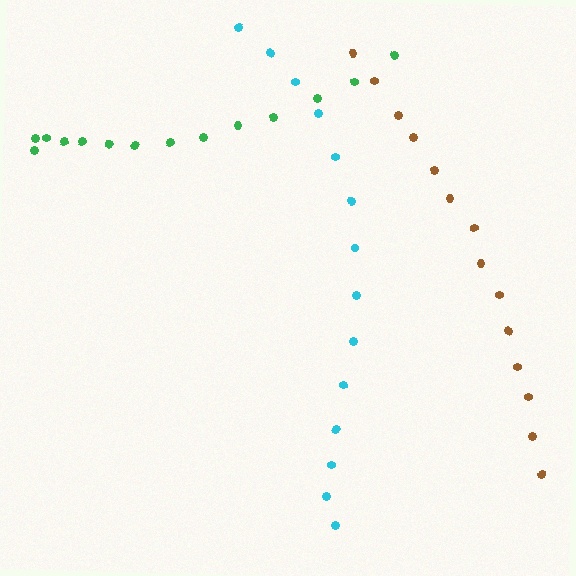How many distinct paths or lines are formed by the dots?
There are 3 distinct paths.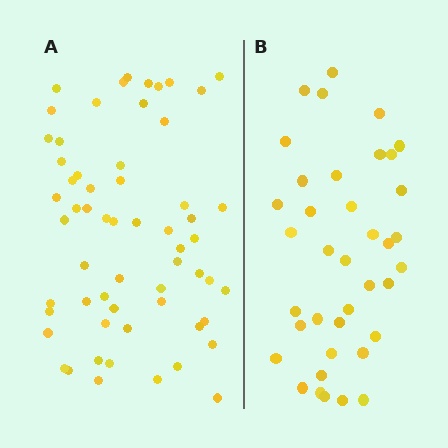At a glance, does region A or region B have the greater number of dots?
Region A (the left region) has more dots.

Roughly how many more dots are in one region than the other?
Region A has approximately 20 more dots than region B.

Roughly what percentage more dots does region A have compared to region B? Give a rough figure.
About 60% more.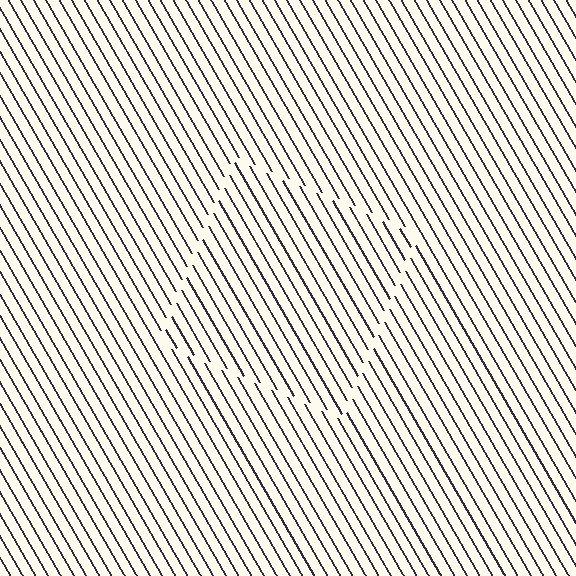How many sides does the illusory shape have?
4 sides — the line-ends trace a square.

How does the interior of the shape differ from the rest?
The interior of the shape contains the same grating, shifted by half a period — the contour is defined by the phase discontinuity where line-ends from the inner and outer gratings abut.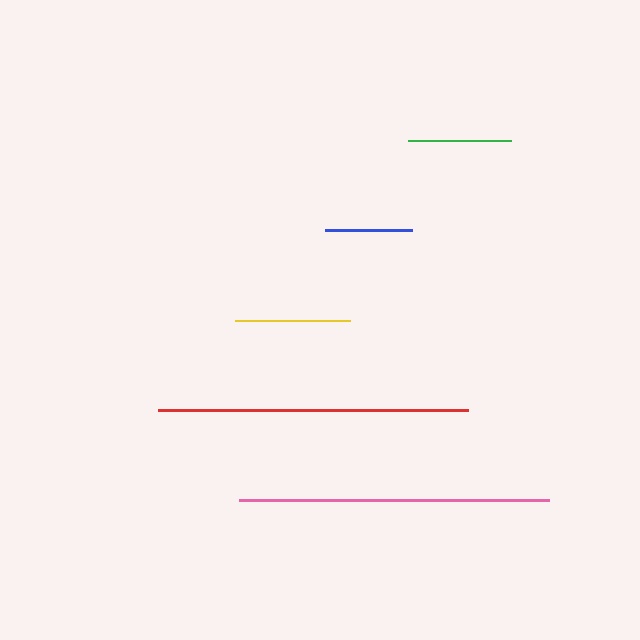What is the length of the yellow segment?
The yellow segment is approximately 115 pixels long.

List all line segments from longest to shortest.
From longest to shortest: red, pink, yellow, green, blue.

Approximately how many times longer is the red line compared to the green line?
The red line is approximately 3.0 times the length of the green line.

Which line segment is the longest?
The red line is the longest at approximately 310 pixels.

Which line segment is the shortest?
The blue line is the shortest at approximately 86 pixels.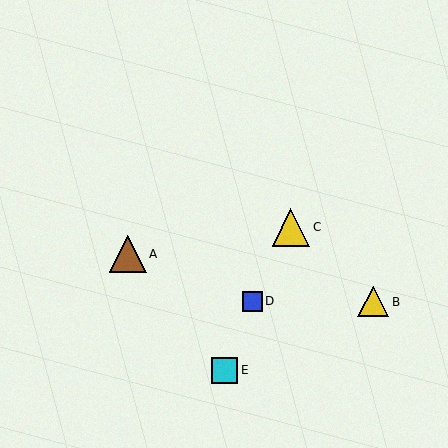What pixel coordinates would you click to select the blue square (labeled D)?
Click at (252, 301) to select the blue square D.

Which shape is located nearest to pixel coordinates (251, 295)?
The blue square (labeled D) at (252, 301) is nearest to that location.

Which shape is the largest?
The yellow triangle (labeled C) is the largest.